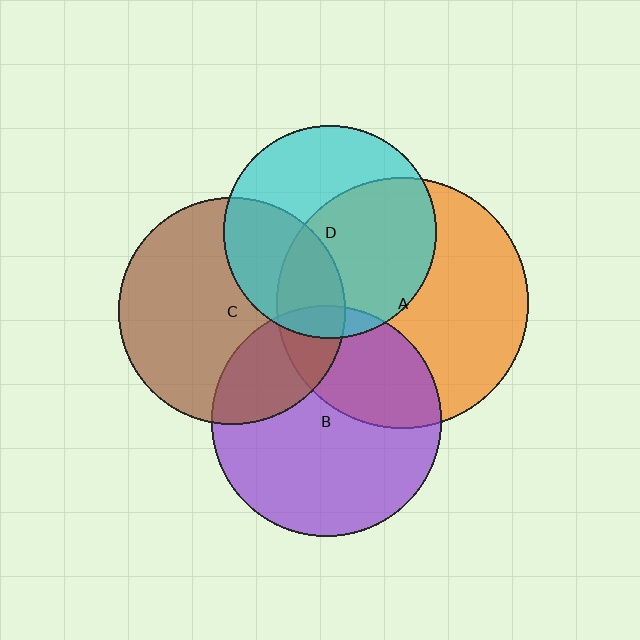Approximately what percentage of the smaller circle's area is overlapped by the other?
Approximately 35%.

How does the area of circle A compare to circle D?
Approximately 1.4 times.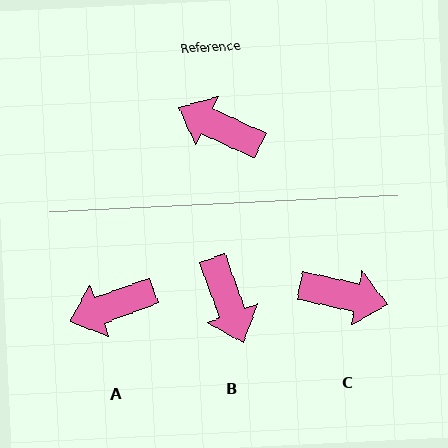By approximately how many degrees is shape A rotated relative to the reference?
Approximately 46 degrees counter-clockwise.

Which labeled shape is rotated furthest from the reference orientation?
C, about 167 degrees away.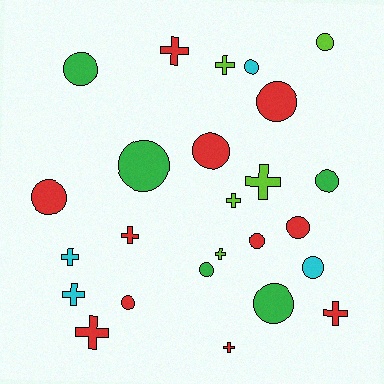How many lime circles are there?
There is 1 lime circle.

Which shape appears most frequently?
Circle, with 14 objects.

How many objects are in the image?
There are 25 objects.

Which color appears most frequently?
Red, with 11 objects.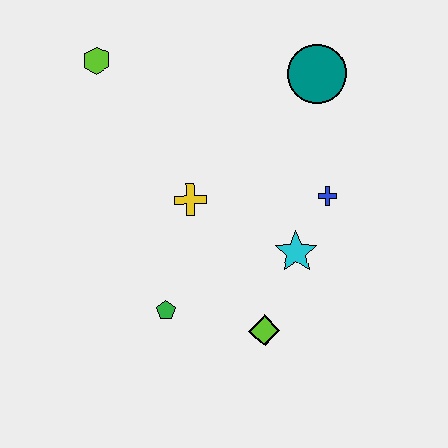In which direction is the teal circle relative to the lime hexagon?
The teal circle is to the right of the lime hexagon.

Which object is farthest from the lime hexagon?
The lime diamond is farthest from the lime hexagon.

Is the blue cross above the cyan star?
Yes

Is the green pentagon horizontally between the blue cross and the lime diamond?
No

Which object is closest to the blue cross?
The cyan star is closest to the blue cross.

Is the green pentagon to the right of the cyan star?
No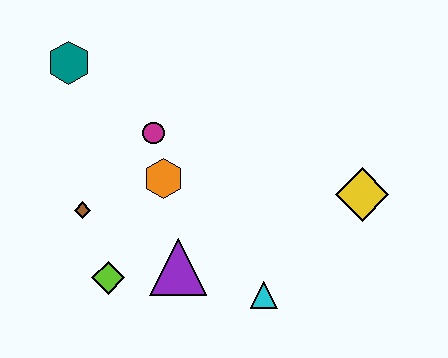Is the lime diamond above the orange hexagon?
No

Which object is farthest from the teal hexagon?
The yellow diamond is farthest from the teal hexagon.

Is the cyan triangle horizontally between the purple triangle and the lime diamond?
No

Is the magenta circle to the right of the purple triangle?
No